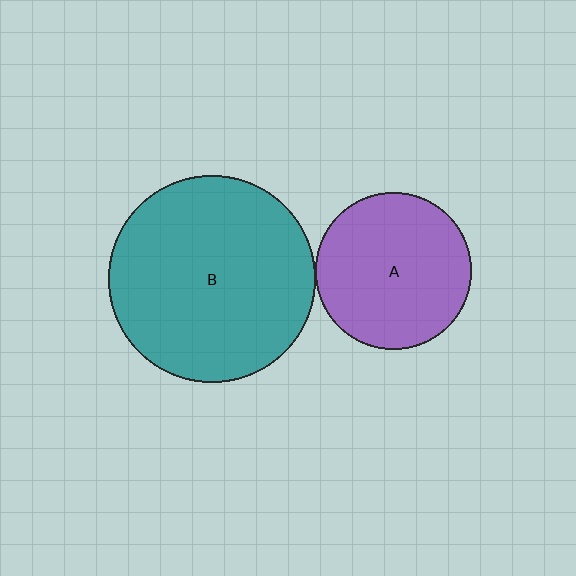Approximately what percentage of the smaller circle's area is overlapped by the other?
Approximately 5%.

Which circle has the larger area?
Circle B (teal).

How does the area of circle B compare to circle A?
Approximately 1.8 times.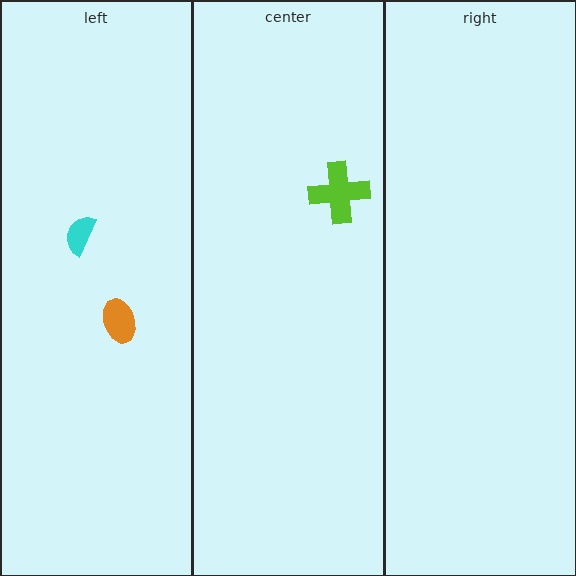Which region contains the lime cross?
The center region.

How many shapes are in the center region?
1.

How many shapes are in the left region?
2.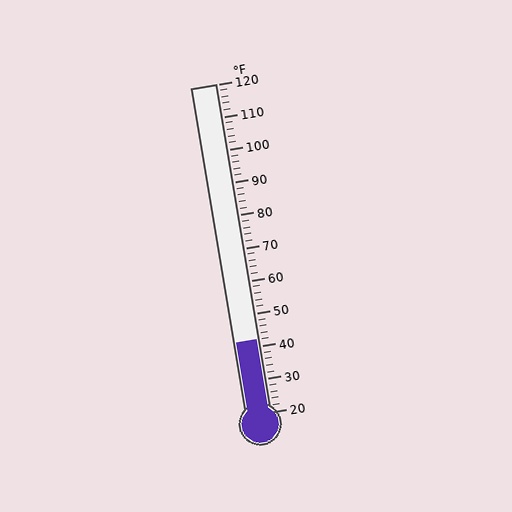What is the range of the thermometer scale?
The thermometer scale ranges from 20°F to 120°F.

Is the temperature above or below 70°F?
The temperature is below 70°F.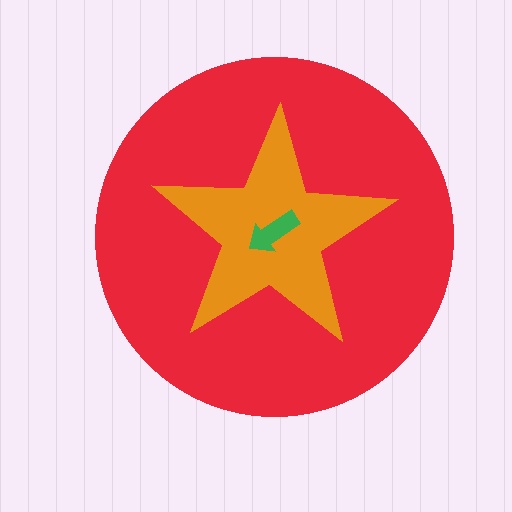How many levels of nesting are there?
3.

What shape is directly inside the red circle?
The orange star.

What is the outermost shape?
The red circle.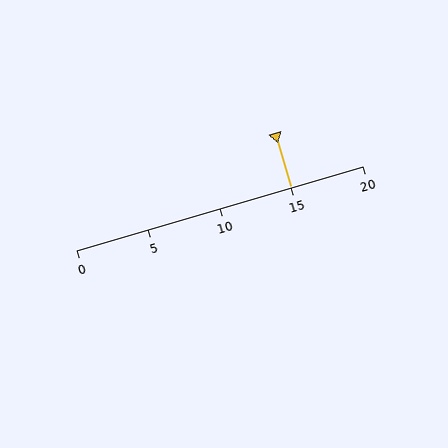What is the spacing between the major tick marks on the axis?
The major ticks are spaced 5 apart.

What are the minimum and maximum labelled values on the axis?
The axis runs from 0 to 20.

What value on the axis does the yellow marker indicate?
The marker indicates approximately 15.